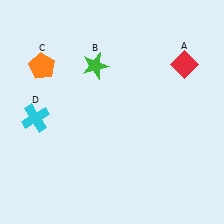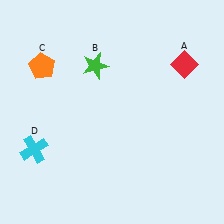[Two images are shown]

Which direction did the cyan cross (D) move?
The cyan cross (D) moved down.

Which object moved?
The cyan cross (D) moved down.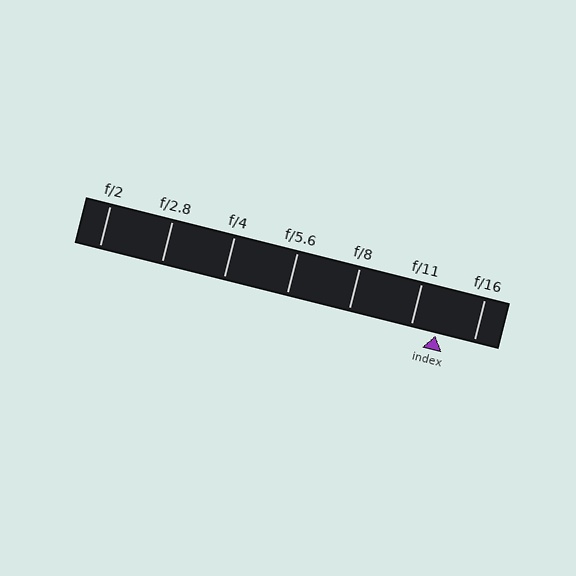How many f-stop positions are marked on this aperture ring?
There are 7 f-stop positions marked.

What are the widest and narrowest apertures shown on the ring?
The widest aperture shown is f/2 and the narrowest is f/16.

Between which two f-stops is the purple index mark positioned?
The index mark is between f/11 and f/16.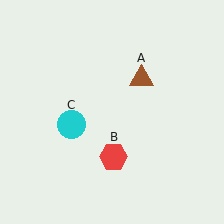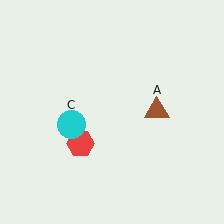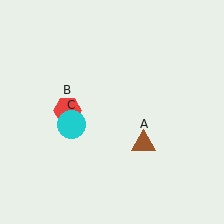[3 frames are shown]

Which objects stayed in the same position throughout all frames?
Cyan circle (object C) remained stationary.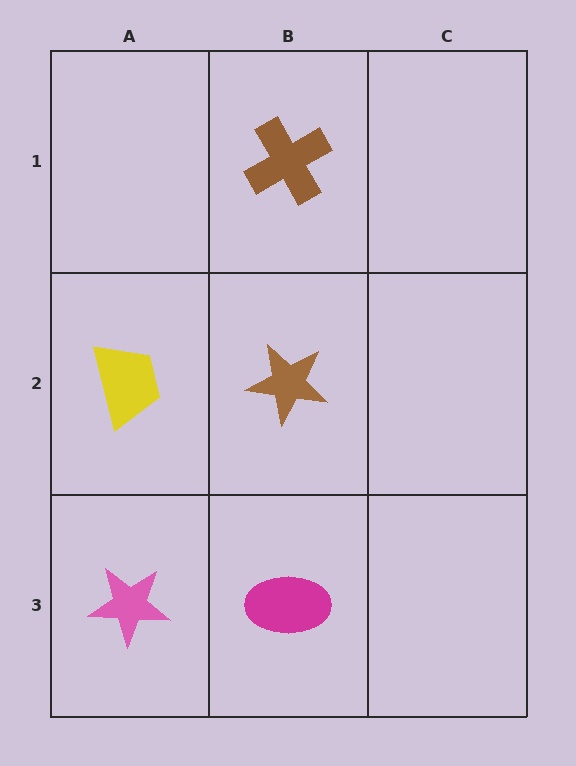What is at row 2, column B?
A brown star.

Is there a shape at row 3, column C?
No, that cell is empty.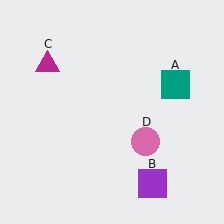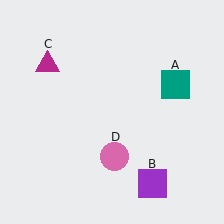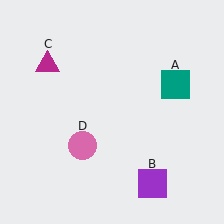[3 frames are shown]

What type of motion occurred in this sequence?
The pink circle (object D) rotated clockwise around the center of the scene.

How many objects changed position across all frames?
1 object changed position: pink circle (object D).